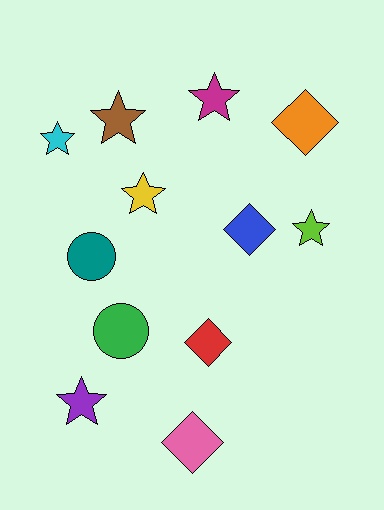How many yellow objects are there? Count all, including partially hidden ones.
There is 1 yellow object.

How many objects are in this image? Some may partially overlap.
There are 12 objects.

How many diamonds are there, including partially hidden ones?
There are 4 diamonds.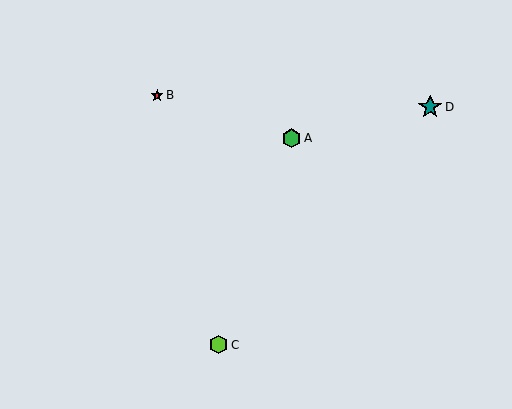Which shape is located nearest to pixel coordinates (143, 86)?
The red star (labeled B) at (157, 96) is nearest to that location.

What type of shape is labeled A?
Shape A is a green hexagon.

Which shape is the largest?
The teal star (labeled D) is the largest.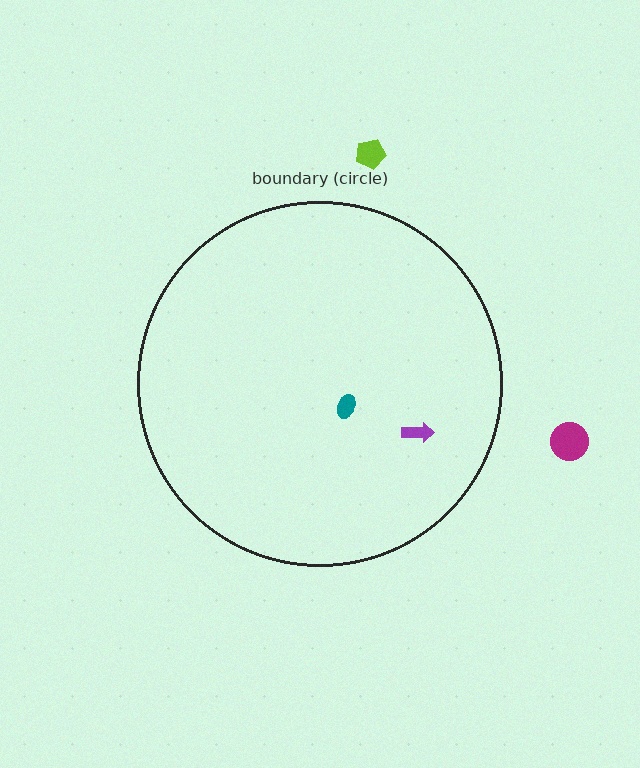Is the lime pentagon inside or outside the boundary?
Outside.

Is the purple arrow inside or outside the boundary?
Inside.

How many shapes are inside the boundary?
2 inside, 2 outside.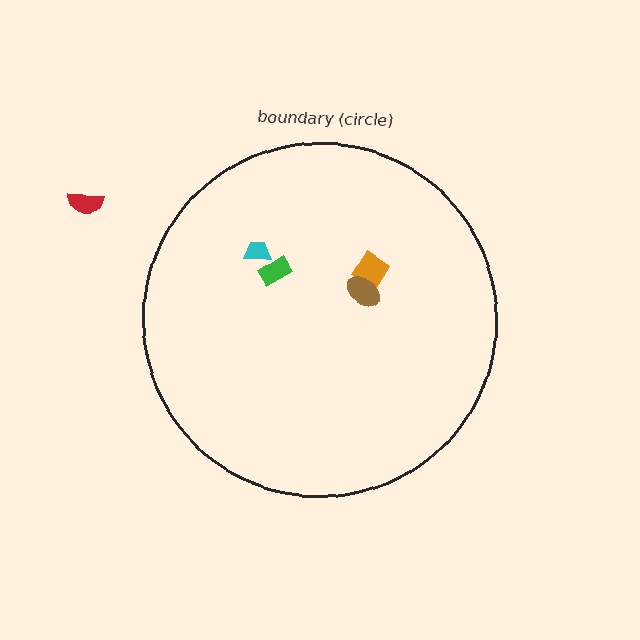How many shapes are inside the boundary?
4 inside, 1 outside.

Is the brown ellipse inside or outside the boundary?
Inside.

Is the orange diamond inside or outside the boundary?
Inside.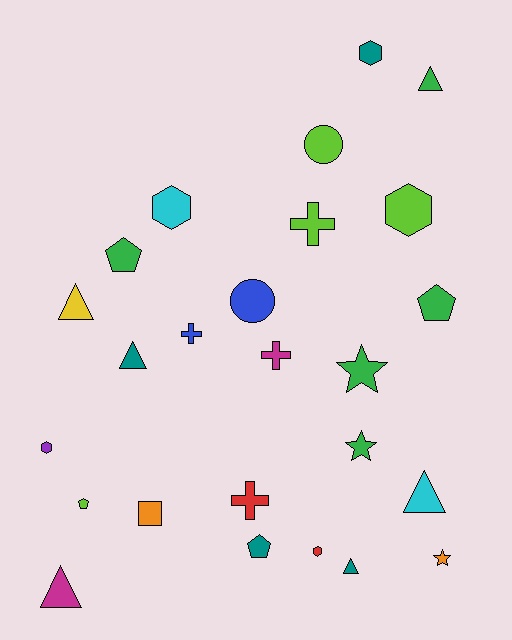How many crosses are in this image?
There are 4 crosses.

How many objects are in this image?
There are 25 objects.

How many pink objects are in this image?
There are no pink objects.